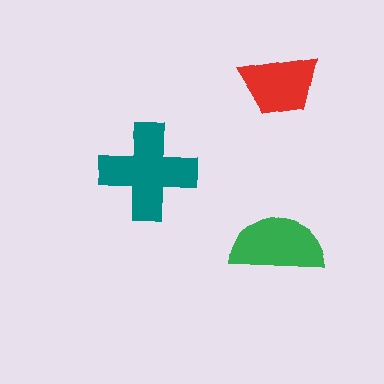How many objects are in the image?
There are 3 objects in the image.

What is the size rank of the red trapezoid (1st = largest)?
3rd.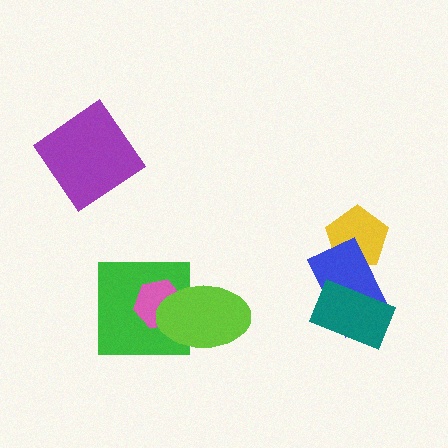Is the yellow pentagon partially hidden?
Yes, it is partially covered by another shape.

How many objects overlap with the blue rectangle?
2 objects overlap with the blue rectangle.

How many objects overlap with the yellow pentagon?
1 object overlaps with the yellow pentagon.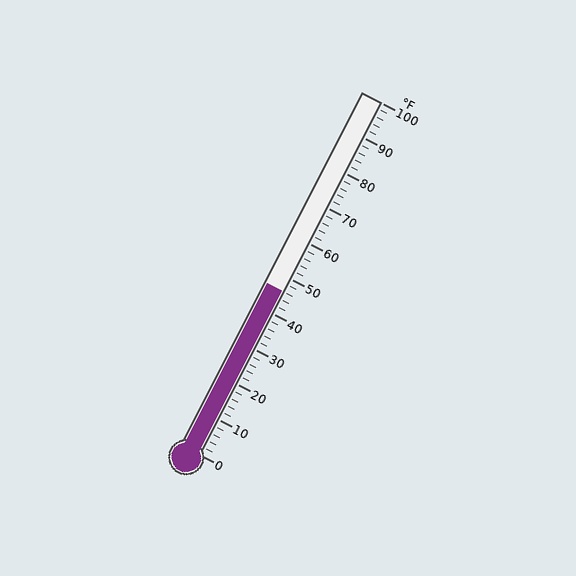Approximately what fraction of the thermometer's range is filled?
The thermometer is filled to approximately 45% of its range.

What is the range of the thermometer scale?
The thermometer scale ranges from 0°F to 100°F.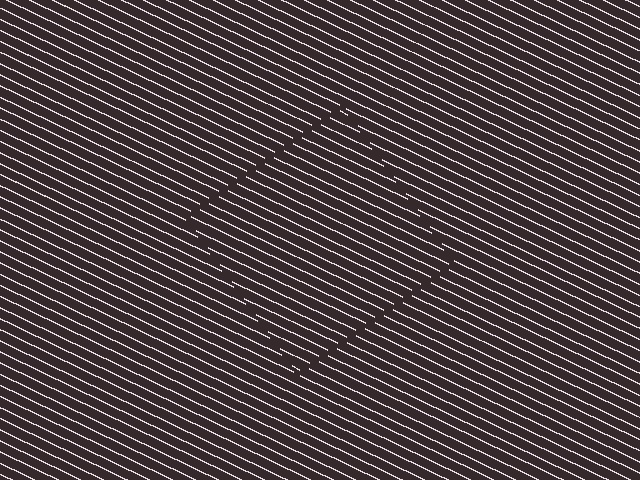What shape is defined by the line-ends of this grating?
An illusory square. The interior of the shape contains the same grating, shifted by half a period — the contour is defined by the phase discontinuity where line-ends from the inner and outer gratings abut.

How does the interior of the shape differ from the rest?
The interior of the shape contains the same grating, shifted by half a period — the contour is defined by the phase discontinuity where line-ends from the inner and outer gratings abut.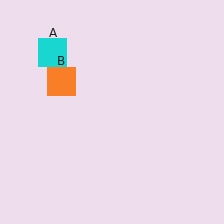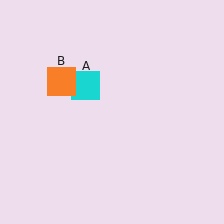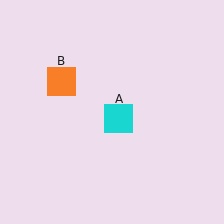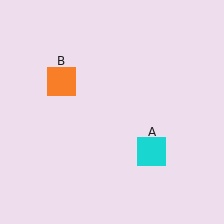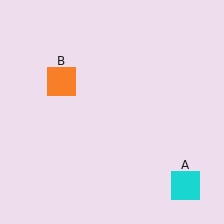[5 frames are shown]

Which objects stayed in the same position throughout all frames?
Orange square (object B) remained stationary.